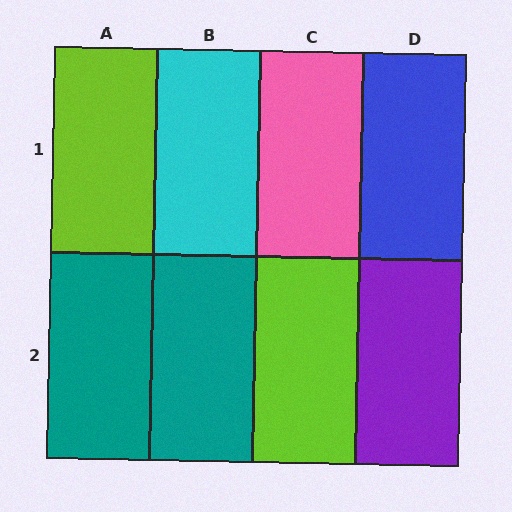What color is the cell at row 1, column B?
Cyan.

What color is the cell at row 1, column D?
Blue.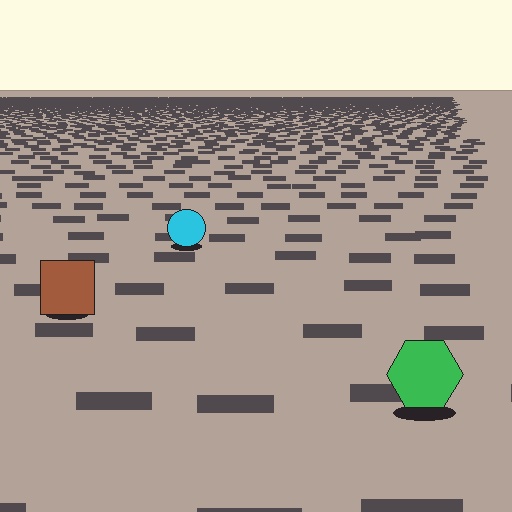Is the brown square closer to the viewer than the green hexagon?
No. The green hexagon is closer — you can tell from the texture gradient: the ground texture is coarser near it.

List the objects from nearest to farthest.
From nearest to farthest: the green hexagon, the brown square, the cyan circle.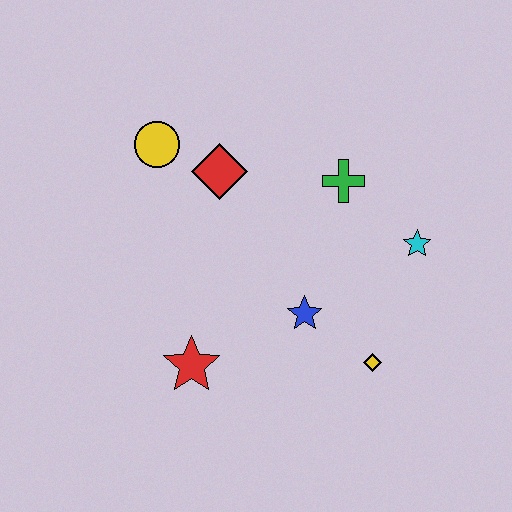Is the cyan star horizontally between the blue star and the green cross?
No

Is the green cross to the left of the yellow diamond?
Yes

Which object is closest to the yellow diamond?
The blue star is closest to the yellow diamond.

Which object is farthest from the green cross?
The red star is farthest from the green cross.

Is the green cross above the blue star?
Yes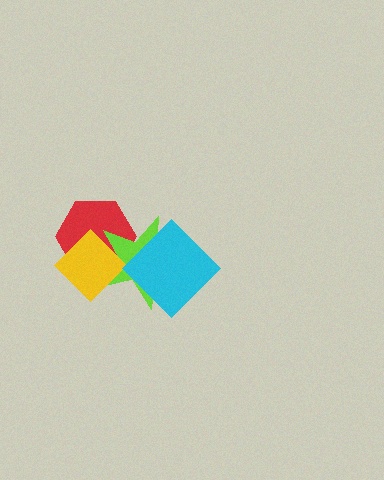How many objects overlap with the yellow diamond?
2 objects overlap with the yellow diamond.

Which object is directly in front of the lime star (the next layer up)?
The yellow diamond is directly in front of the lime star.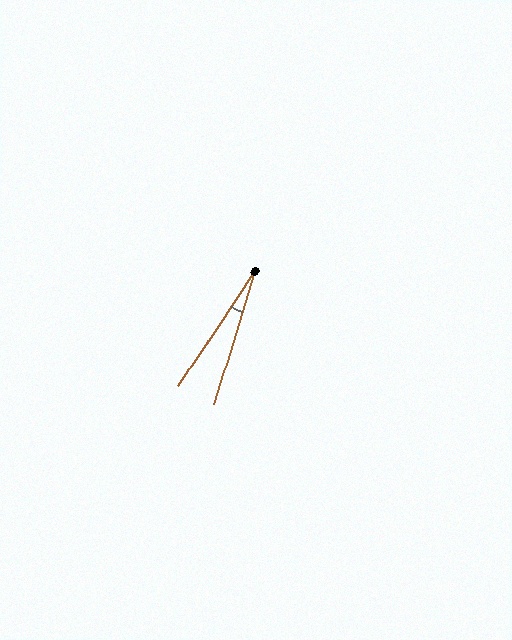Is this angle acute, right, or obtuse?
It is acute.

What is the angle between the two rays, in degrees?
Approximately 17 degrees.